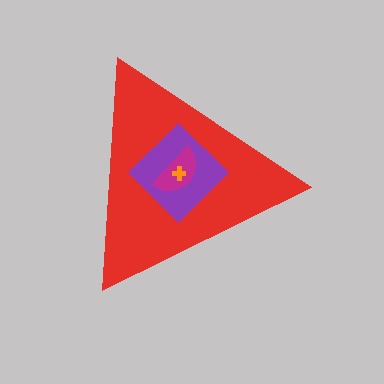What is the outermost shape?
The red triangle.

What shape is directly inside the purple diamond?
The magenta semicircle.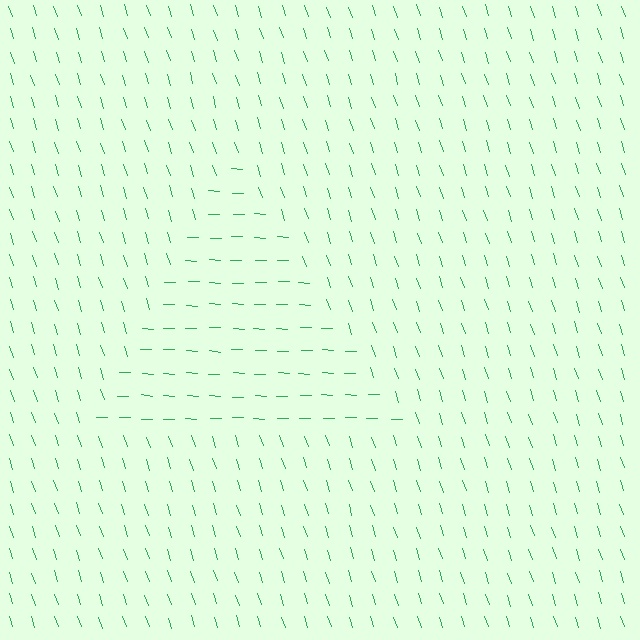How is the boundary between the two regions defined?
The boundary is defined purely by a change in line orientation (approximately 69 degrees difference). All lines are the same color and thickness.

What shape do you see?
I see a triangle.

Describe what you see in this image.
The image is filled with small green line segments. A triangle region in the image has lines oriented differently from the surrounding lines, creating a visible texture boundary.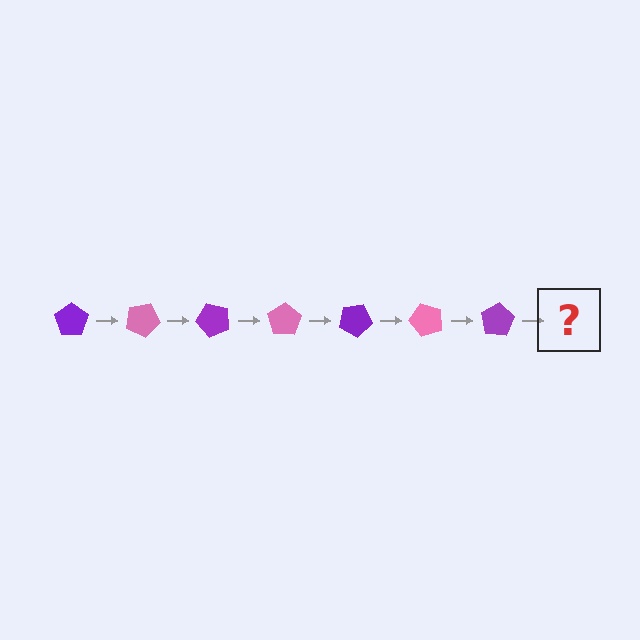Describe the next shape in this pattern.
It should be a pink pentagon, rotated 175 degrees from the start.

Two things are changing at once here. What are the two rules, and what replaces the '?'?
The two rules are that it rotates 25 degrees each step and the color cycles through purple and pink. The '?' should be a pink pentagon, rotated 175 degrees from the start.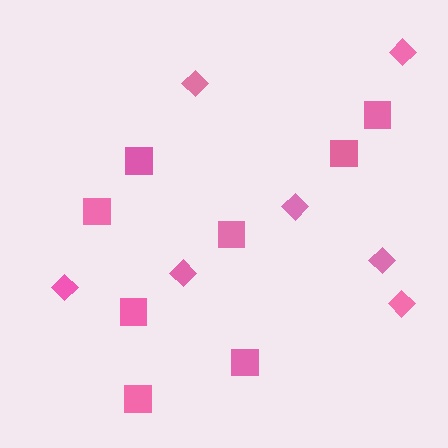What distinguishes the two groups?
There are 2 groups: one group of squares (8) and one group of diamonds (7).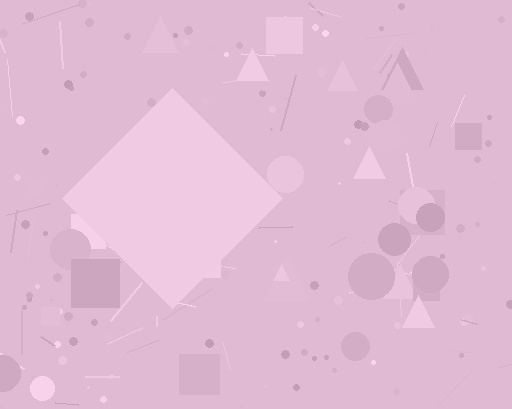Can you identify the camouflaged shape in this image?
The camouflaged shape is a diamond.